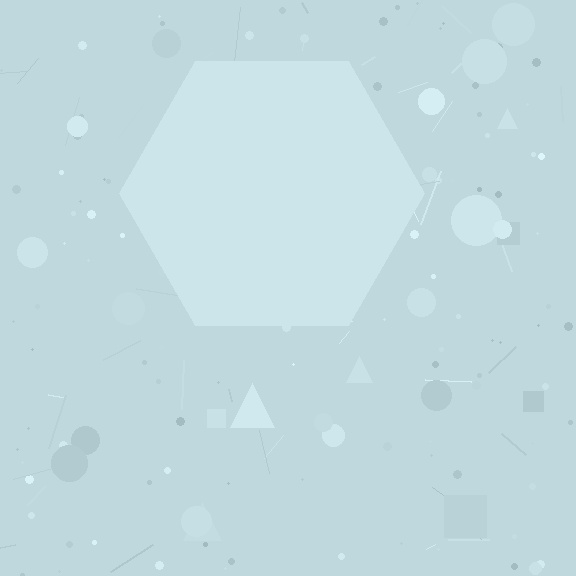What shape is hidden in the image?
A hexagon is hidden in the image.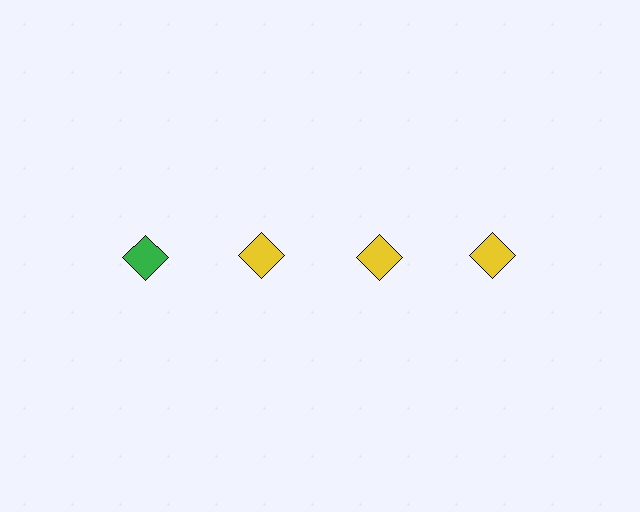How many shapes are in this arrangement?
There are 4 shapes arranged in a grid pattern.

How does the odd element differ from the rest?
It has a different color: green instead of yellow.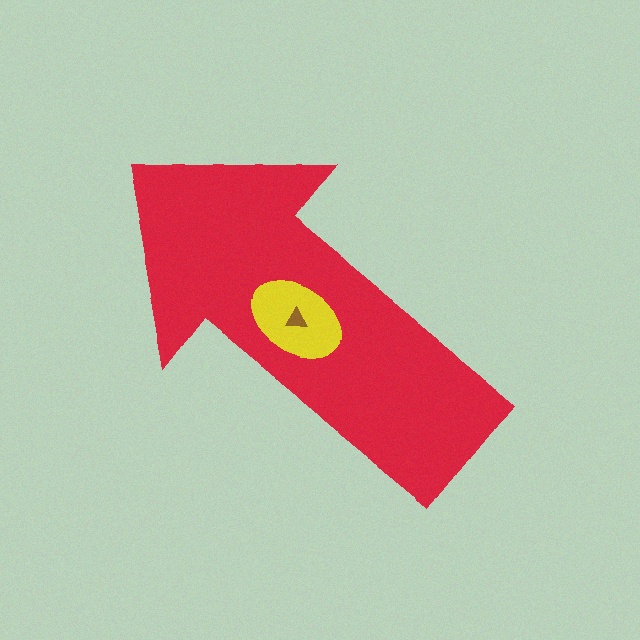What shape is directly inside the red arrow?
The yellow ellipse.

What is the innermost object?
The brown triangle.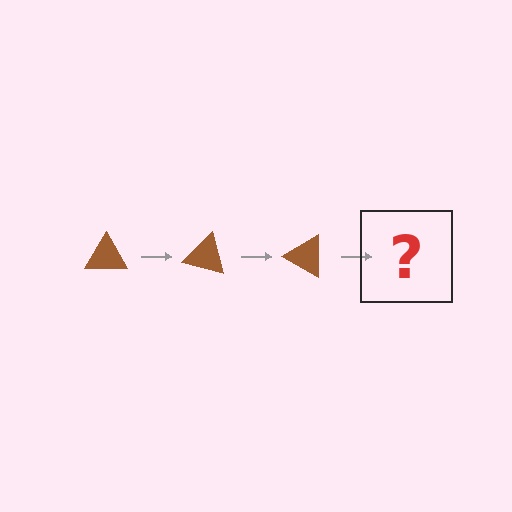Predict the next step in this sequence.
The next step is a brown triangle rotated 45 degrees.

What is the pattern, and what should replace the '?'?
The pattern is that the triangle rotates 15 degrees each step. The '?' should be a brown triangle rotated 45 degrees.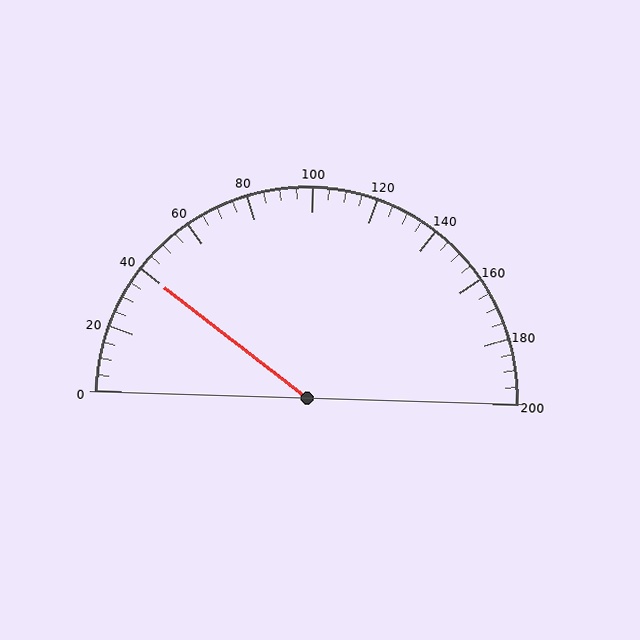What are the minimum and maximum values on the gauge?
The gauge ranges from 0 to 200.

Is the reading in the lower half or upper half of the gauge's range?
The reading is in the lower half of the range (0 to 200).